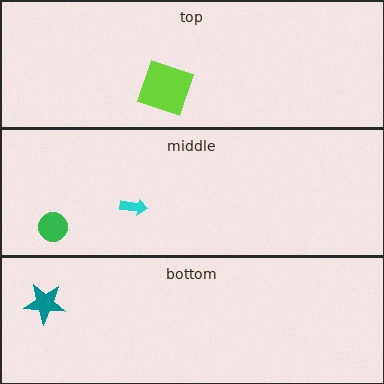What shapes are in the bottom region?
The teal star.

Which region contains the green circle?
The middle region.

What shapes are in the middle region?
The cyan arrow, the green circle.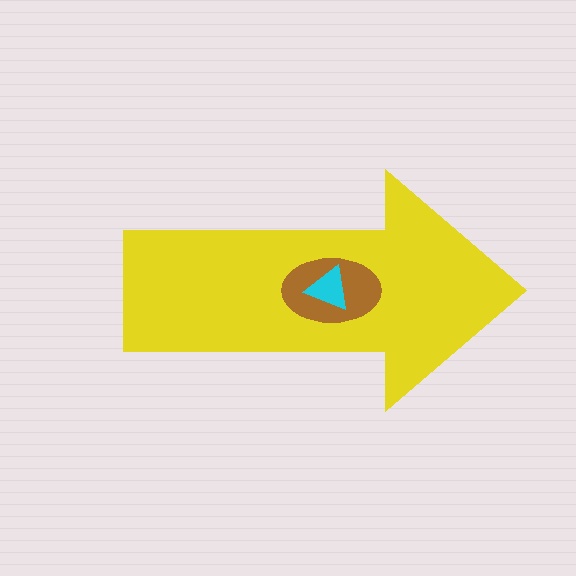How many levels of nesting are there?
3.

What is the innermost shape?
The cyan triangle.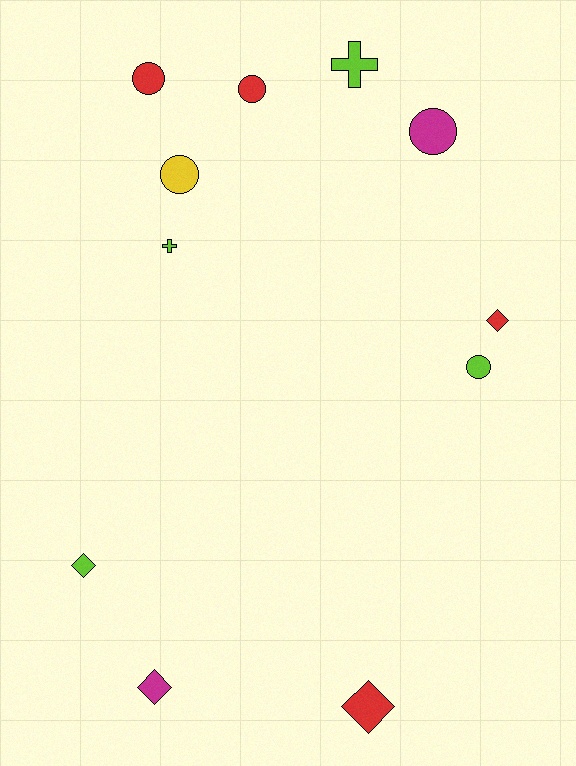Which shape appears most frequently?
Circle, with 5 objects.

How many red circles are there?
There are 2 red circles.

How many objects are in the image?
There are 11 objects.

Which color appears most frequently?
Red, with 4 objects.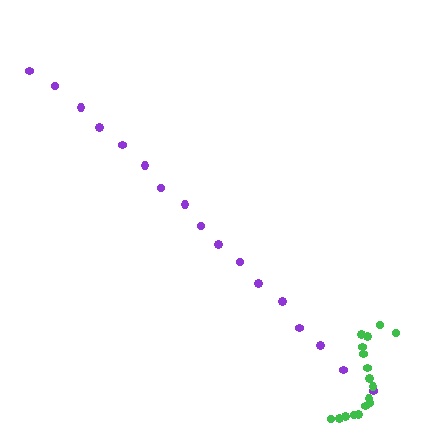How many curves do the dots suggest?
There are 2 distinct paths.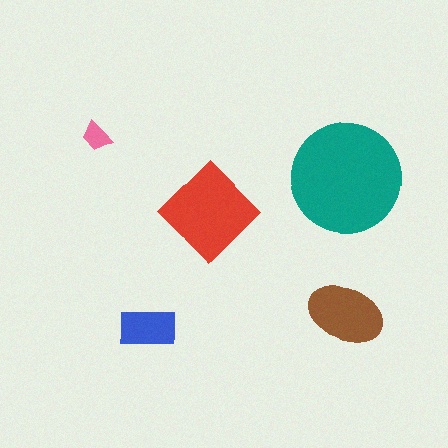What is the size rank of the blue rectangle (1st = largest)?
4th.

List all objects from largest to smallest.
The teal circle, the red diamond, the brown ellipse, the blue rectangle, the pink trapezoid.